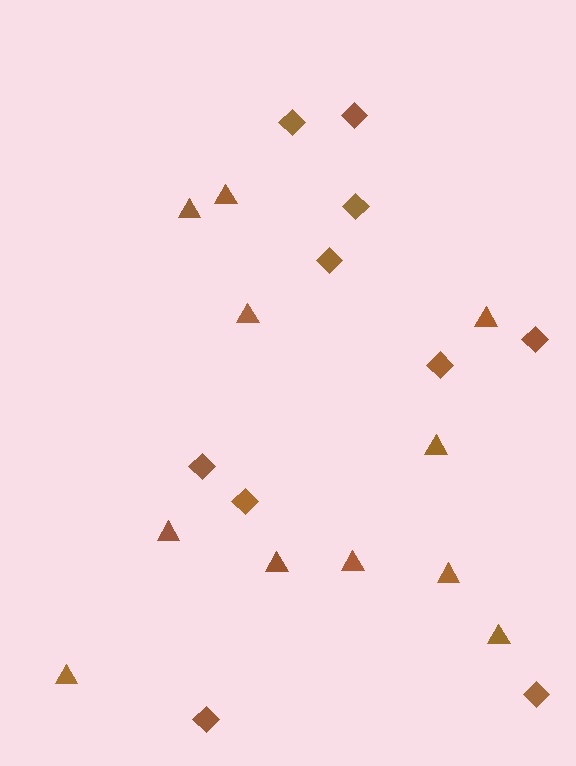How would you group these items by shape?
There are 2 groups: one group of diamonds (10) and one group of triangles (11).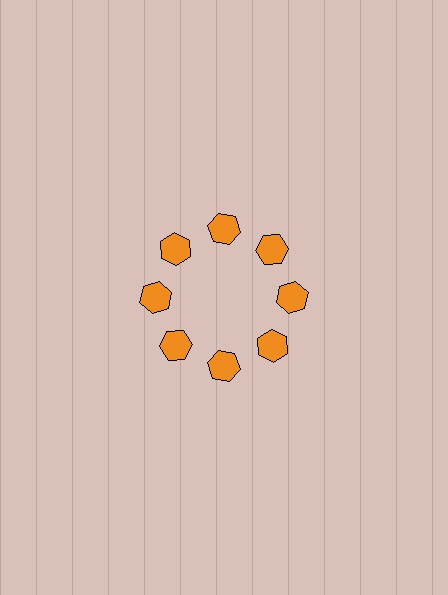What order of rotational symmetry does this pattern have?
This pattern has 8-fold rotational symmetry.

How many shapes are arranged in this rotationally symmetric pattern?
There are 8 shapes, arranged in 8 groups of 1.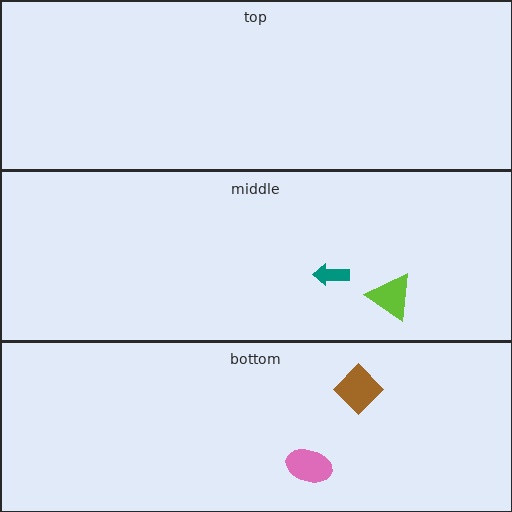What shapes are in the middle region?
The teal arrow, the lime triangle.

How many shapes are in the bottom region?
2.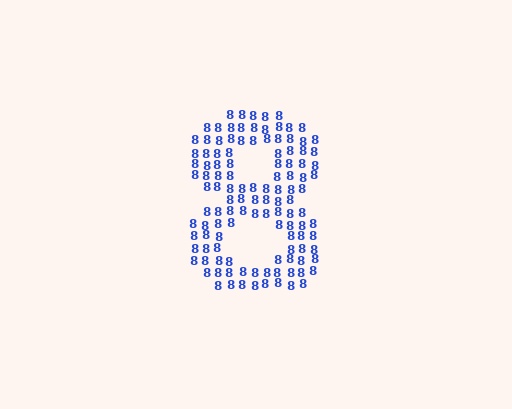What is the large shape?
The large shape is the digit 8.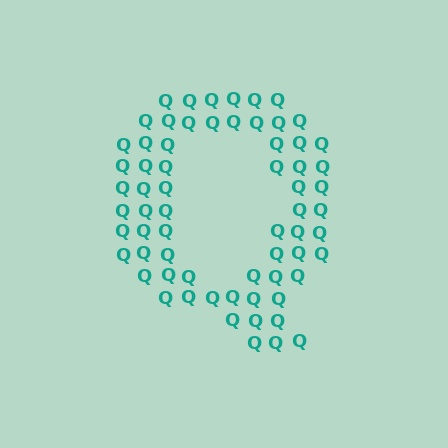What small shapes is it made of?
It is made of small letter Q's.